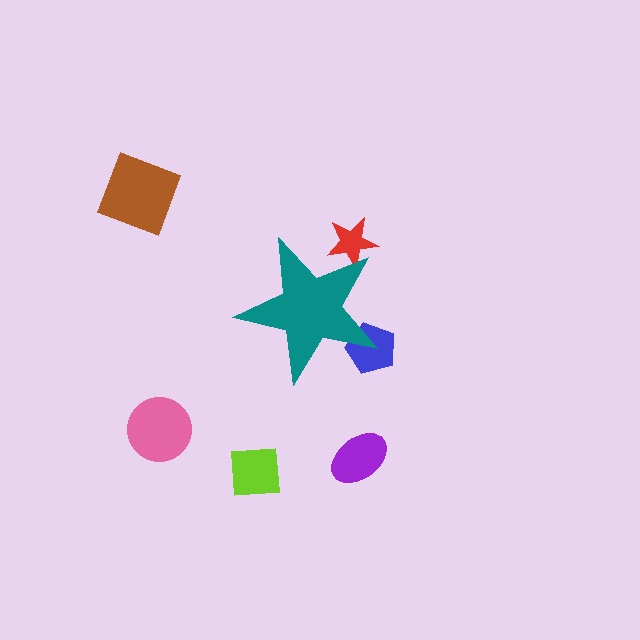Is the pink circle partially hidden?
No, the pink circle is fully visible.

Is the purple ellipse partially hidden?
No, the purple ellipse is fully visible.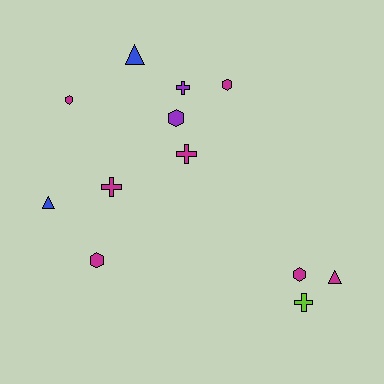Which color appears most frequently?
Magenta, with 7 objects.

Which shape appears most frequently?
Hexagon, with 5 objects.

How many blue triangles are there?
There are 2 blue triangles.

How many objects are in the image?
There are 12 objects.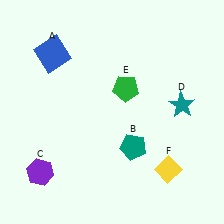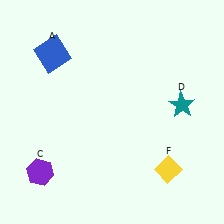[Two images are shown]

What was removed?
The green pentagon (E), the teal pentagon (B) were removed in Image 2.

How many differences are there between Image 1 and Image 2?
There are 2 differences between the two images.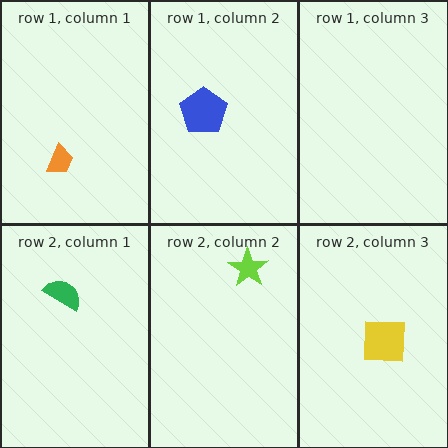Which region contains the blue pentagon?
The row 1, column 2 region.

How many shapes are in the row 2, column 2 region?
1.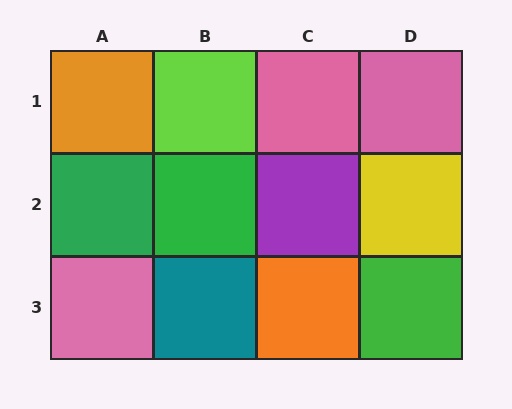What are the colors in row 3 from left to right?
Pink, teal, orange, green.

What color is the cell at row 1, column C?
Pink.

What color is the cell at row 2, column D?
Yellow.